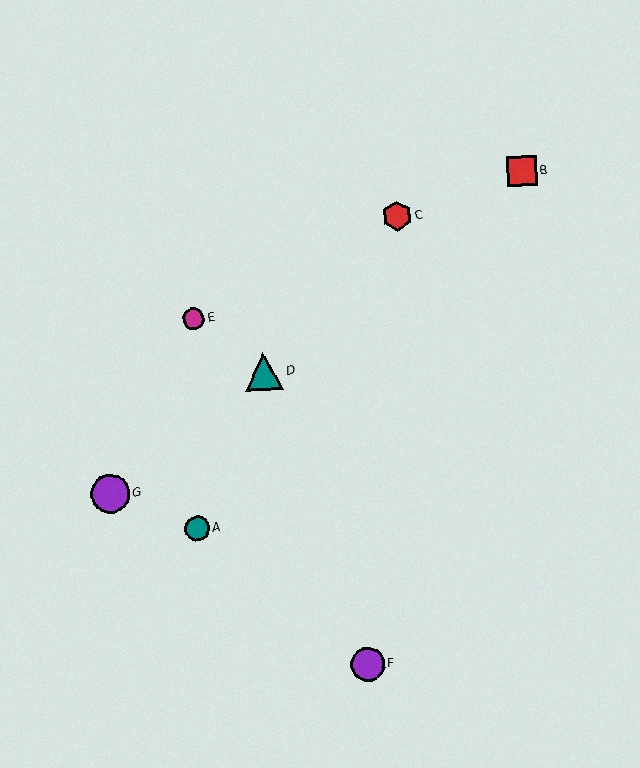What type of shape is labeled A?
Shape A is a teal circle.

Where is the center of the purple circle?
The center of the purple circle is at (110, 494).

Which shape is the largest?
The purple circle (labeled G) is the largest.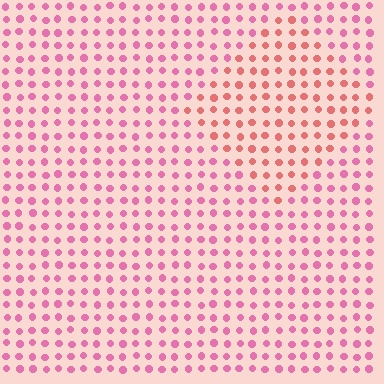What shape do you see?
I see a diamond.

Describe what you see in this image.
The image is filled with small pink elements in a uniform arrangement. A diamond-shaped region is visible where the elements are tinted to a slightly different hue, forming a subtle color boundary.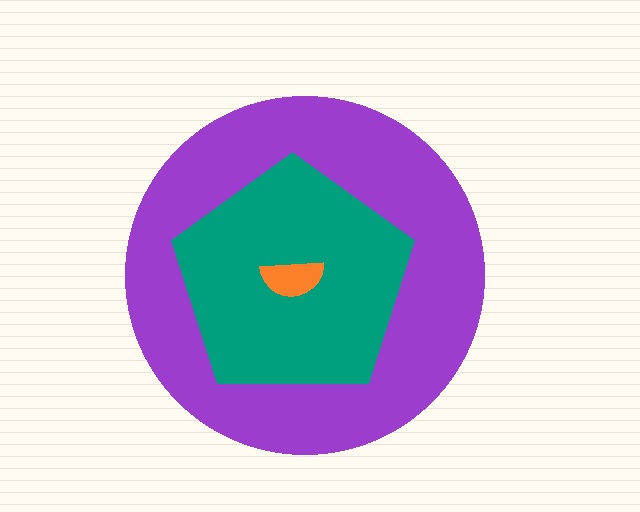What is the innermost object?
The orange semicircle.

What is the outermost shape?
The purple circle.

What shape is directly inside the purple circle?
The teal pentagon.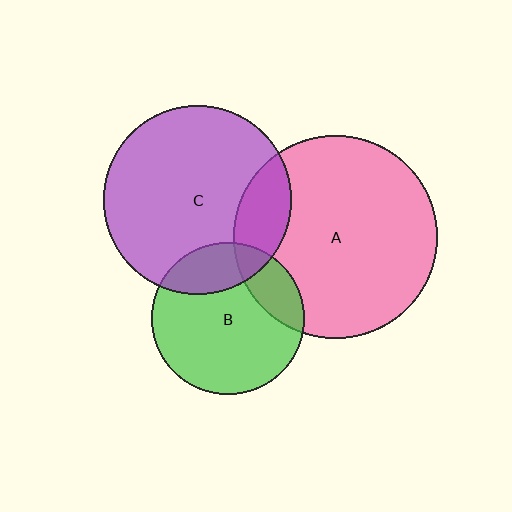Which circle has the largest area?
Circle A (pink).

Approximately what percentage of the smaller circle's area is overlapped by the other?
Approximately 20%.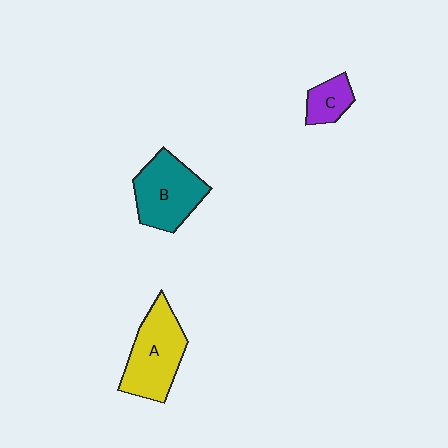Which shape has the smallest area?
Shape C (purple).